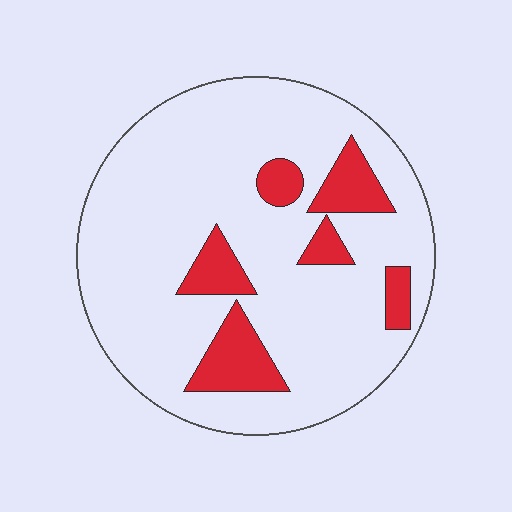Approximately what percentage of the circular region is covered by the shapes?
Approximately 15%.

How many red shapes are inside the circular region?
6.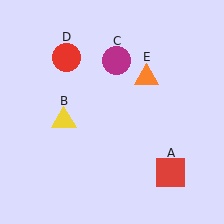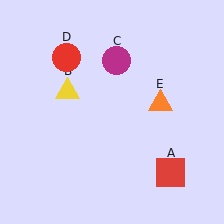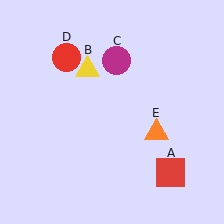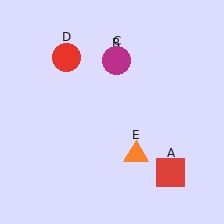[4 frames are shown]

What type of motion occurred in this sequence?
The yellow triangle (object B), orange triangle (object E) rotated clockwise around the center of the scene.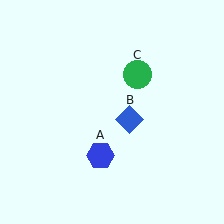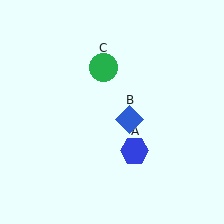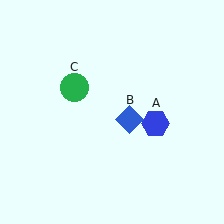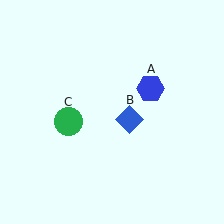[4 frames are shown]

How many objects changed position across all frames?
2 objects changed position: blue hexagon (object A), green circle (object C).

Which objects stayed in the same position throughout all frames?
Blue diamond (object B) remained stationary.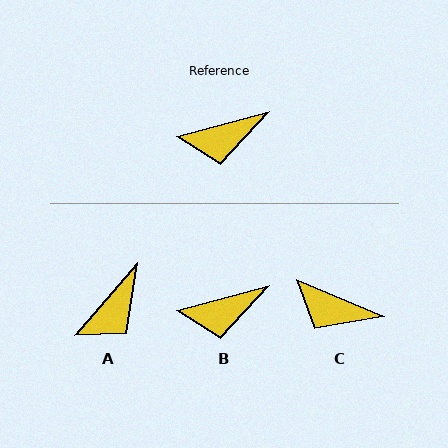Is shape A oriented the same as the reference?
No, it is off by about 34 degrees.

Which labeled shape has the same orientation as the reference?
B.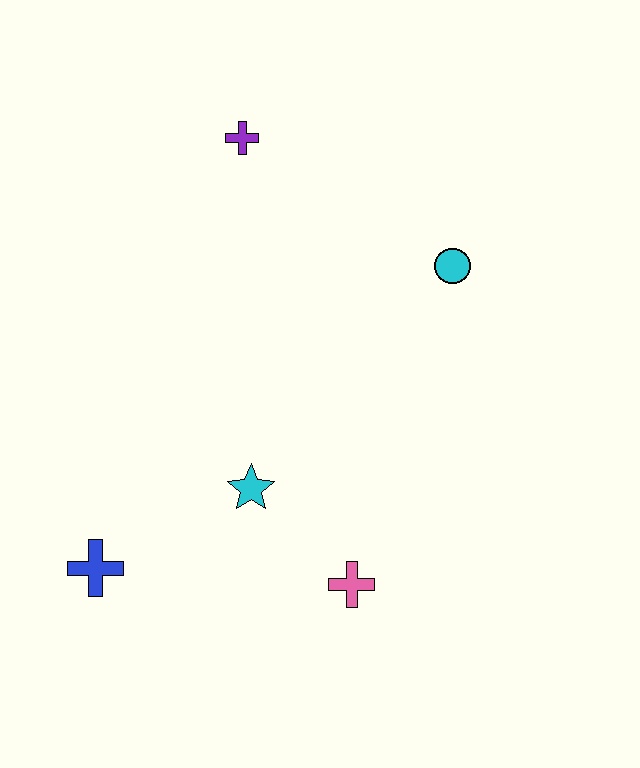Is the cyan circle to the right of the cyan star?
Yes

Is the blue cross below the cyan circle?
Yes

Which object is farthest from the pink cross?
The purple cross is farthest from the pink cross.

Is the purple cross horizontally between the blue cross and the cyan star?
Yes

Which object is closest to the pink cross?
The cyan star is closest to the pink cross.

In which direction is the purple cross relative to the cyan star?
The purple cross is above the cyan star.